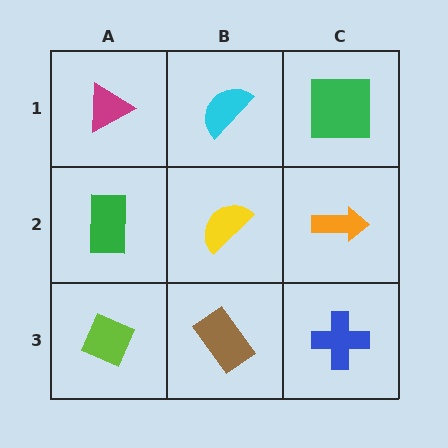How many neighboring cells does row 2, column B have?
4.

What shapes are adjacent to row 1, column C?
An orange arrow (row 2, column C), a cyan semicircle (row 1, column B).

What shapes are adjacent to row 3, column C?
An orange arrow (row 2, column C), a brown rectangle (row 3, column B).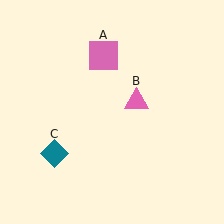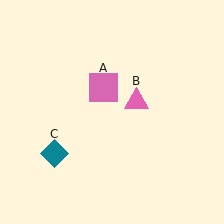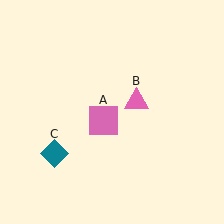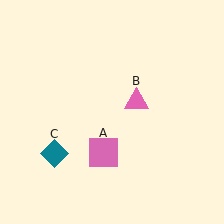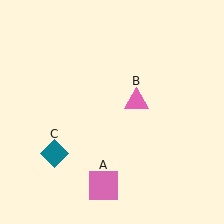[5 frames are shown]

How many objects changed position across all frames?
1 object changed position: pink square (object A).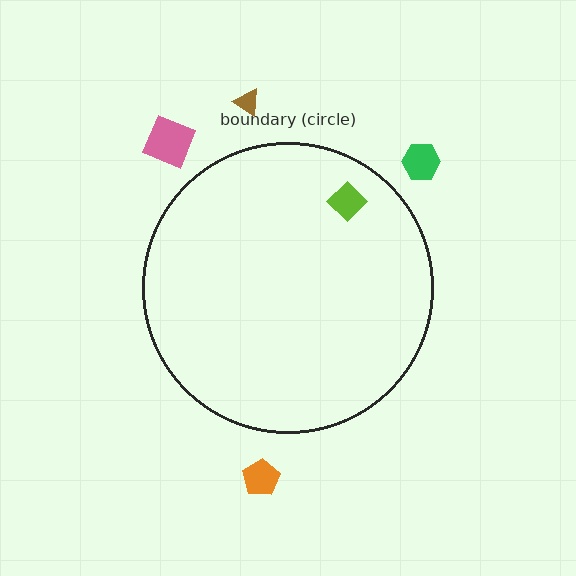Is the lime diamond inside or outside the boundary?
Inside.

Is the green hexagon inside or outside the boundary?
Outside.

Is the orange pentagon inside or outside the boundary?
Outside.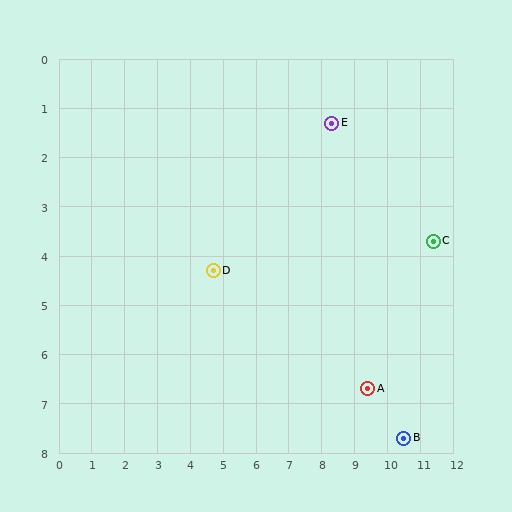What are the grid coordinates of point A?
Point A is at approximately (9.4, 6.7).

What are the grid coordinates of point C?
Point C is at approximately (11.4, 3.7).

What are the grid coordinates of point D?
Point D is at approximately (4.7, 4.3).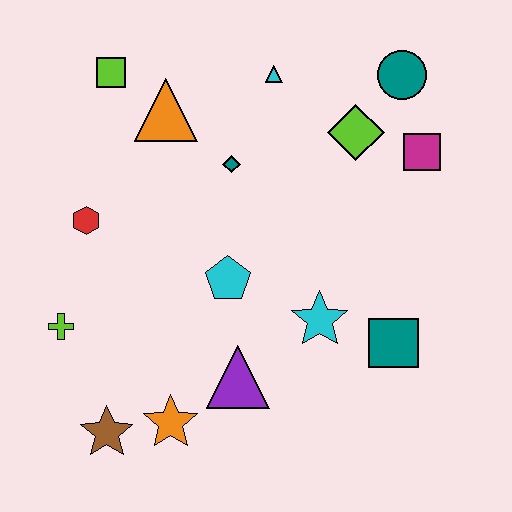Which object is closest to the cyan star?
The teal square is closest to the cyan star.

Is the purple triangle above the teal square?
No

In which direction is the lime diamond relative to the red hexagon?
The lime diamond is to the right of the red hexagon.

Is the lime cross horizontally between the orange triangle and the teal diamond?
No